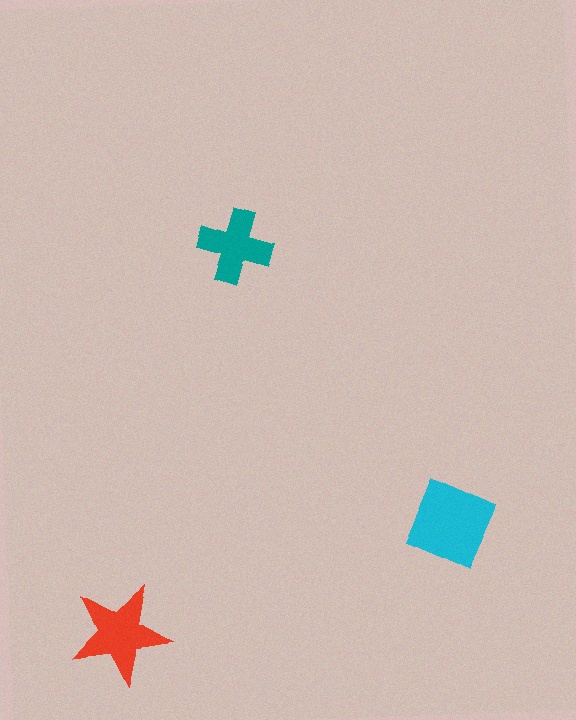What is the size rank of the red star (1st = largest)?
2nd.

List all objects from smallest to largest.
The teal cross, the red star, the cyan diamond.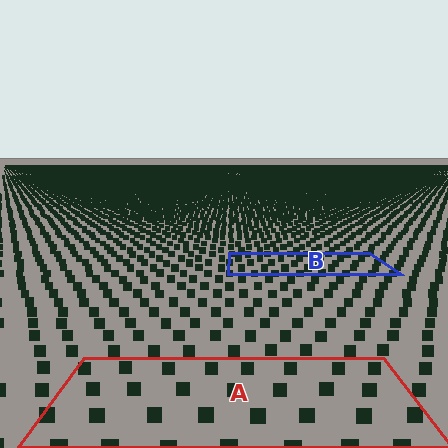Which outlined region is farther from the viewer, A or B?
Region B is farther from the viewer — the texture elements inside it appear smaller and more densely packed.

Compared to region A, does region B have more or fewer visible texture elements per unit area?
Region B has more texture elements per unit area — they are packed more densely because it is farther away.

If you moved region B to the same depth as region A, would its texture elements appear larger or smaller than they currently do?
They would appear larger. At a closer depth, the same texture elements are projected at a bigger on-screen size.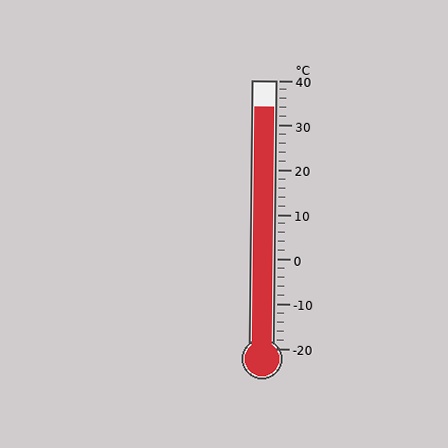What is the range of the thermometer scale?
The thermometer scale ranges from -20°C to 40°C.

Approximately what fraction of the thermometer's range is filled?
The thermometer is filled to approximately 90% of its range.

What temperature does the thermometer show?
The thermometer shows approximately 34°C.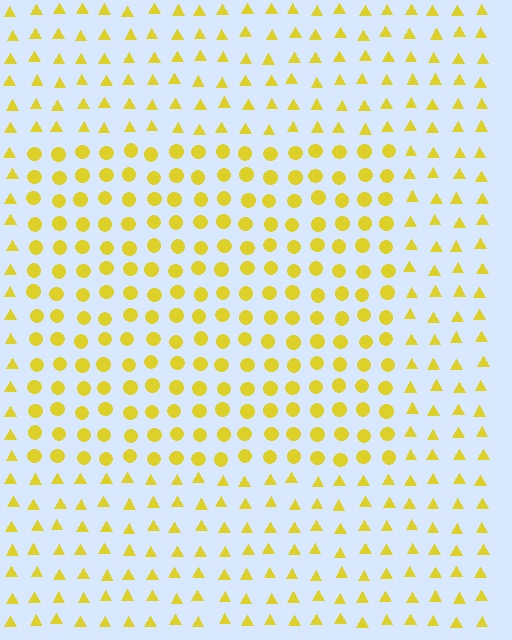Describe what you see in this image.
The image is filled with small yellow elements arranged in a uniform grid. A rectangle-shaped region contains circles, while the surrounding area contains triangles. The boundary is defined purely by the change in element shape.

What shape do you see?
I see a rectangle.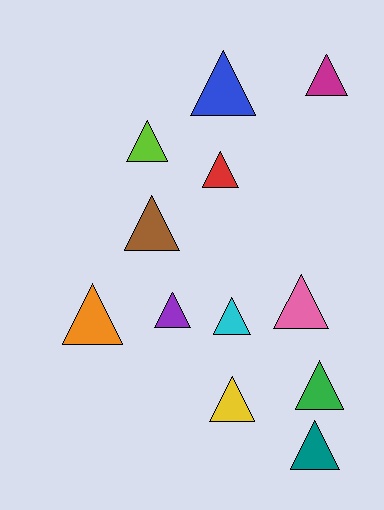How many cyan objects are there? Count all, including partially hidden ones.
There is 1 cyan object.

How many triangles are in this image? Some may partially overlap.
There are 12 triangles.